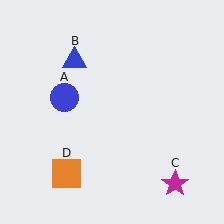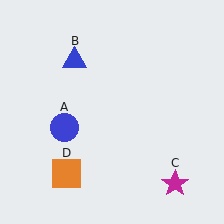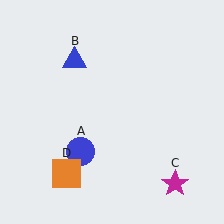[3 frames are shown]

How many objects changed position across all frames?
1 object changed position: blue circle (object A).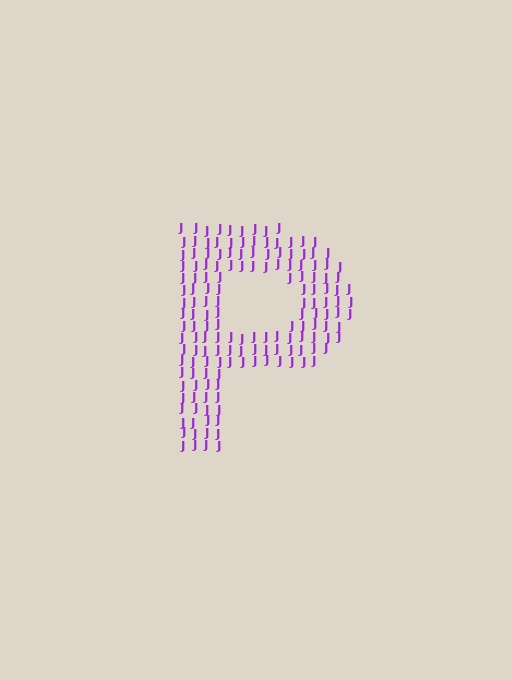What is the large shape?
The large shape is the letter P.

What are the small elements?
The small elements are letter J's.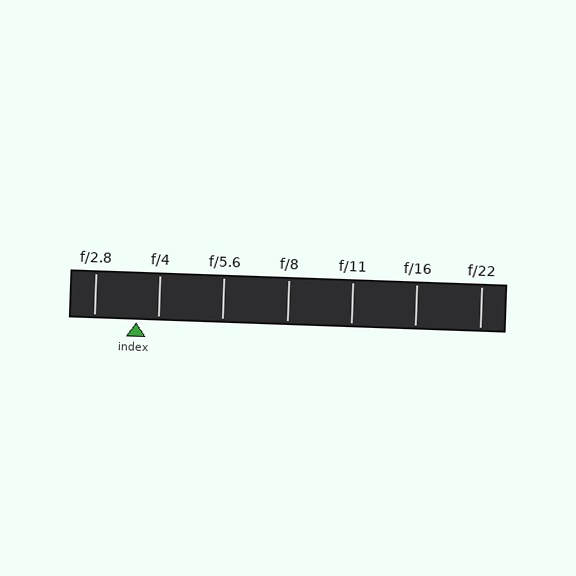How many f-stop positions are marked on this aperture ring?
There are 7 f-stop positions marked.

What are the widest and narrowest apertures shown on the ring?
The widest aperture shown is f/2.8 and the narrowest is f/22.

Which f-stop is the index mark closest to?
The index mark is closest to f/4.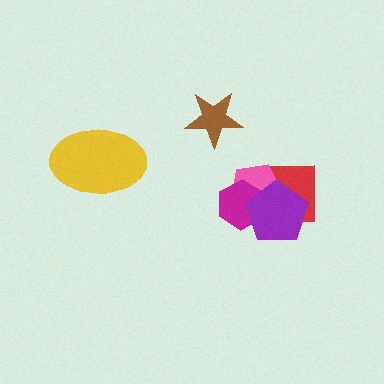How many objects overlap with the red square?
3 objects overlap with the red square.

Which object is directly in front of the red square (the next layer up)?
The pink pentagon is directly in front of the red square.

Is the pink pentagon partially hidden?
Yes, it is partially covered by another shape.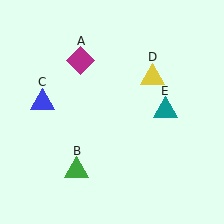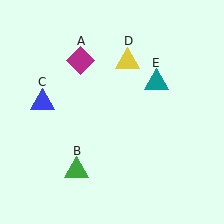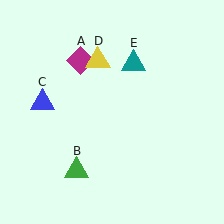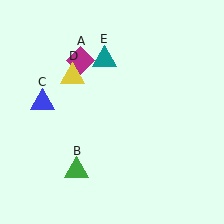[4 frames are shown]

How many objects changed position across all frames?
2 objects changed position: yellow triangle (object D), teal triangle (object E).